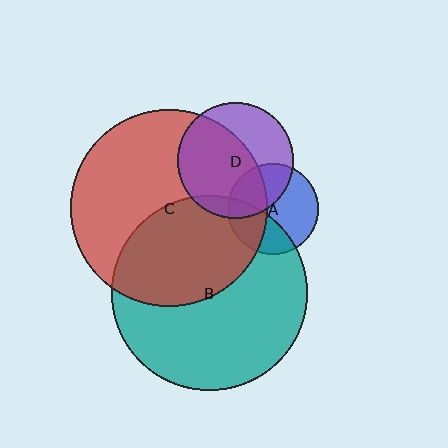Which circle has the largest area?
Circle C (red).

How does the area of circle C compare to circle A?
Approximately 4.7 times.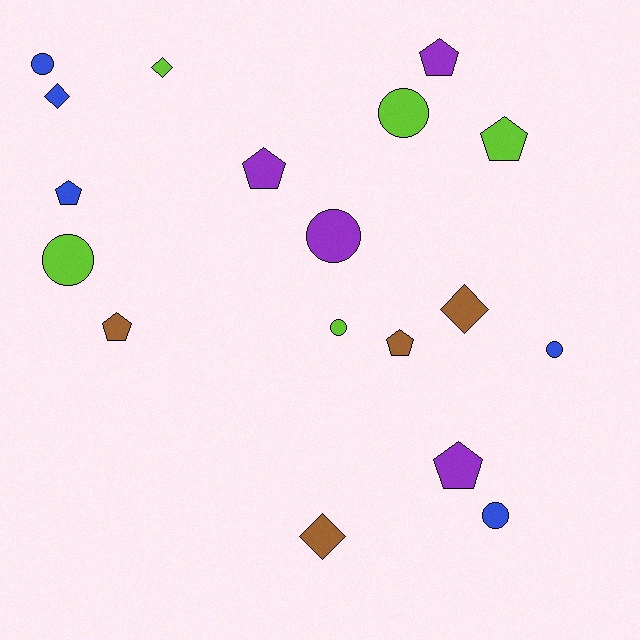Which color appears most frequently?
Blue, with 5 objects.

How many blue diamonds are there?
There is 1 blue diamond.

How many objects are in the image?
There are 18 objects.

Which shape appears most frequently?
Pentagon, with 7 objects.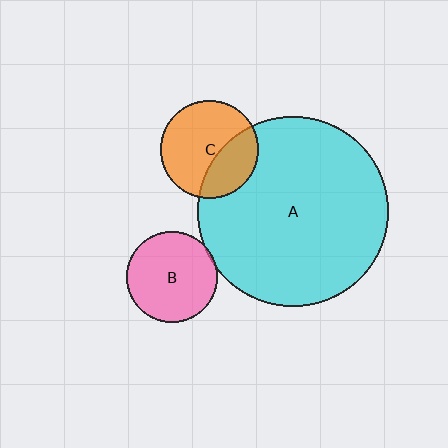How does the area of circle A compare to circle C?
Approximately 3.8 times.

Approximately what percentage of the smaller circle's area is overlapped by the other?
Approximately 35%.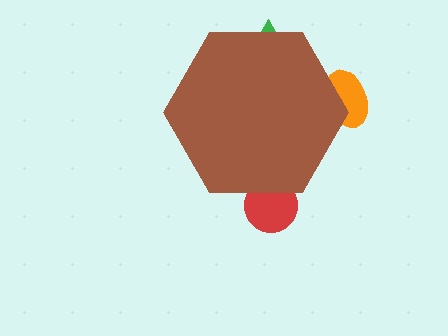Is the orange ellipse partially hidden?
Yes, the orange ellipse is partially hidden behind the brown hexagon.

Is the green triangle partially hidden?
Yes, the green triangle is partially hidden behind the brown hexagon.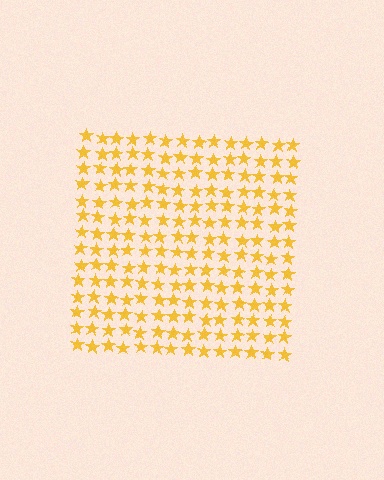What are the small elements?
The small elements are stars.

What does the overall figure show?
The overall figure shows a square.